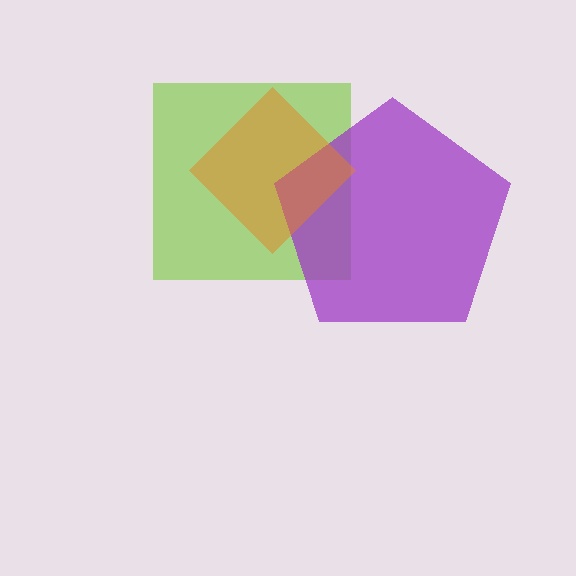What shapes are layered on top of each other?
The layered shapes are: a lime square, a purple pentagon, an orange diamond.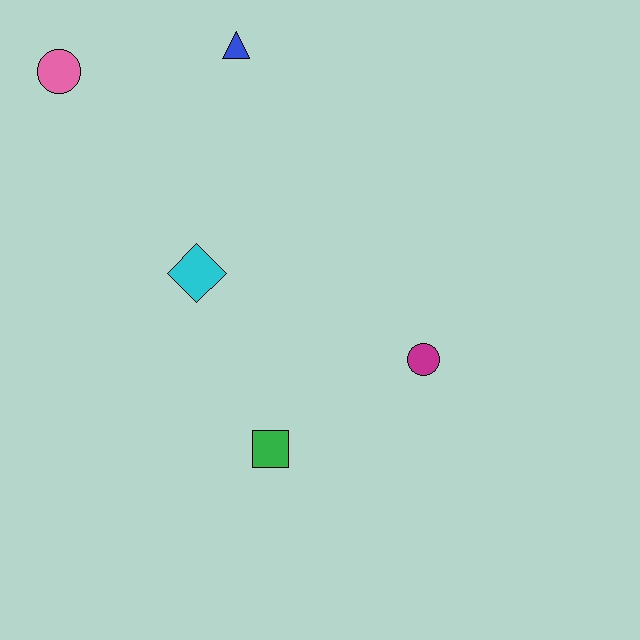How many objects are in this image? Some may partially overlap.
There are 5 objects.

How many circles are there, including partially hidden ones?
There are 2 circles.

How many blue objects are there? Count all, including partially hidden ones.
There is 1 blue object.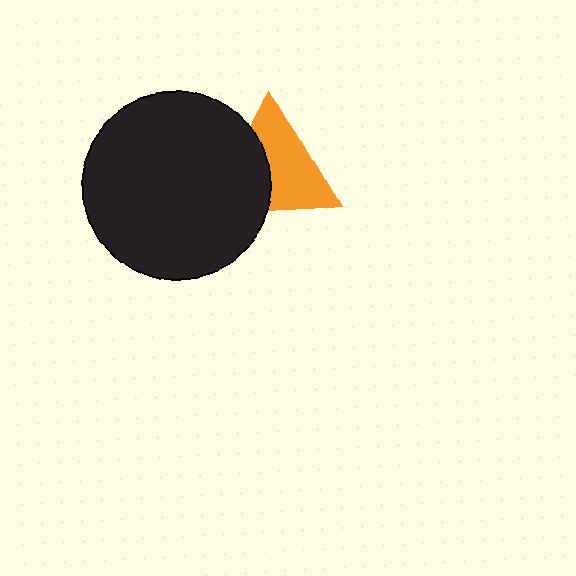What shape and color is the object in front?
The object in front is a black circle.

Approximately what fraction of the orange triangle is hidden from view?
Roughly 40% of the orange triangle is hidden behind the black circle.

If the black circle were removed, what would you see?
You would see the complete orange triangle.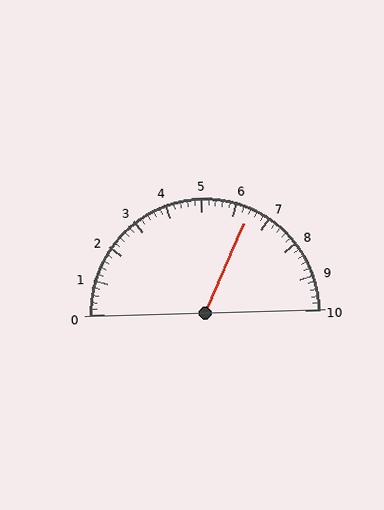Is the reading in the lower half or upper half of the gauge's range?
The reading is in the upper half of the range (0 to 10).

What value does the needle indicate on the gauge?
The needle indicates approximately 6.4.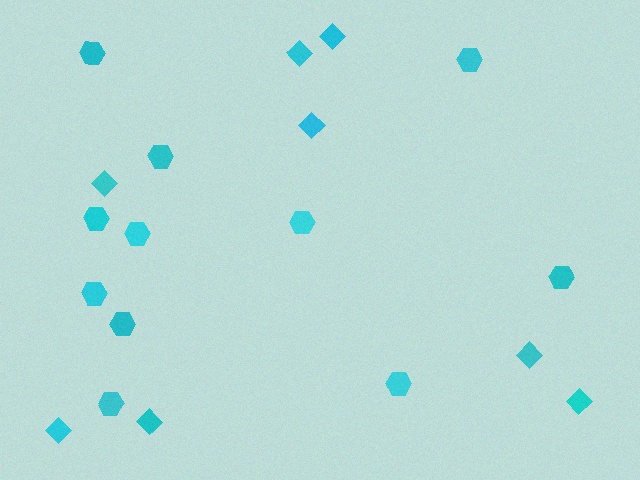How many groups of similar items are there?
There are 2 groups: one group of hexagons (11) and one group of diamonds (8).